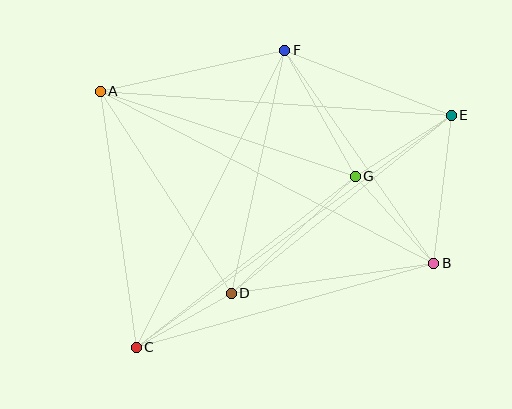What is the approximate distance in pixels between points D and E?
The distance between D and E is approximately 283 pixels.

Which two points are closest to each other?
Points C and D are closest to each other.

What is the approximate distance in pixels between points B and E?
The distance between B and E is approximately 149 pixels.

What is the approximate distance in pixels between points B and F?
The distance between B and F is approximately 260 pixels.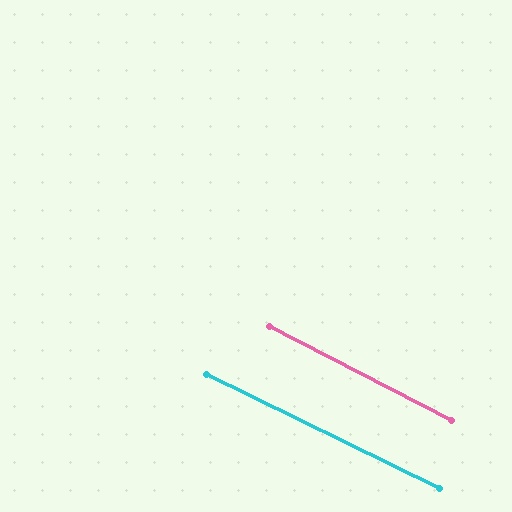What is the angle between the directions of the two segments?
Approximately 1 degree.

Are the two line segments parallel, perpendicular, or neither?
Parallel — their directions differ by only 1.3°.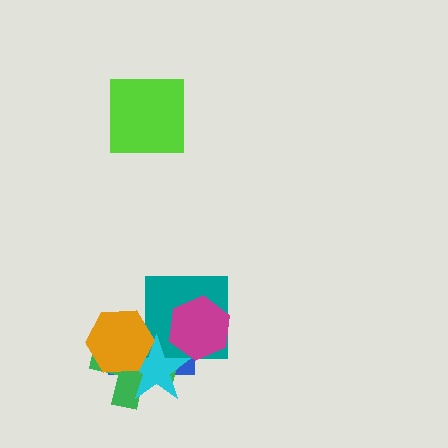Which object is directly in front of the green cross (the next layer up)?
The teal square is directly in front of the green cross.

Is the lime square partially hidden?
No, no other shape covers it.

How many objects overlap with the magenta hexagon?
3 objects overlap with the magenta hexagon.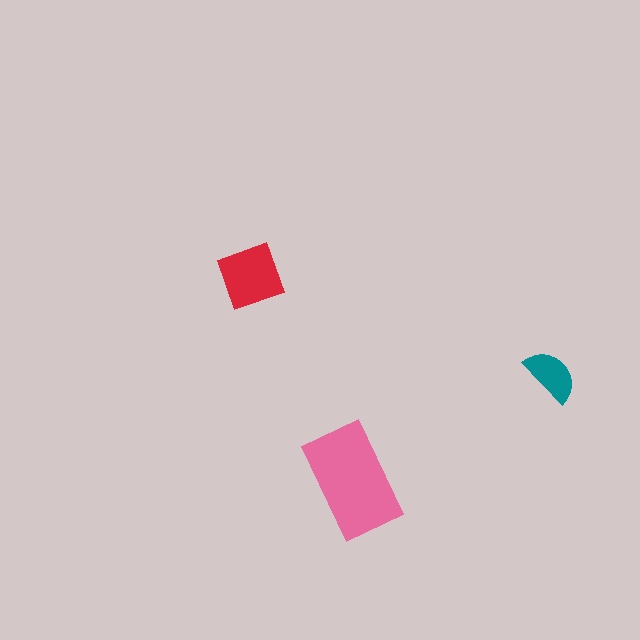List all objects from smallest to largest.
The teal semicircle, the red diamond, the pink rectangle.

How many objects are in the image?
There are 3 objects in the image.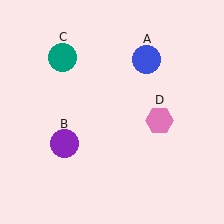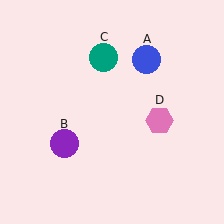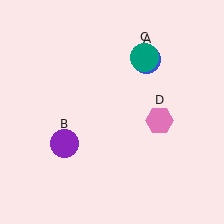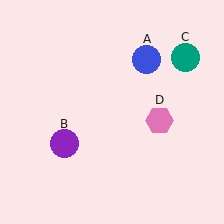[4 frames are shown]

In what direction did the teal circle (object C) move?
The teal circle (object C) moved right.